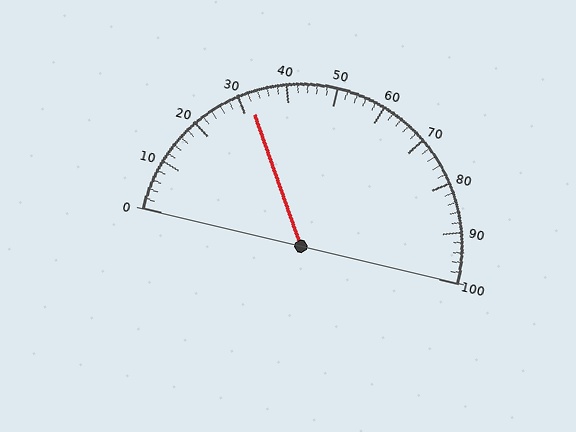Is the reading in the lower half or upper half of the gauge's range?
The reading is in the lower half of the range (0 to 100).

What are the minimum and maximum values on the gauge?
The gauge ranges from 0 to 100.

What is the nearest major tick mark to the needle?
The nearest major tick mark is 30.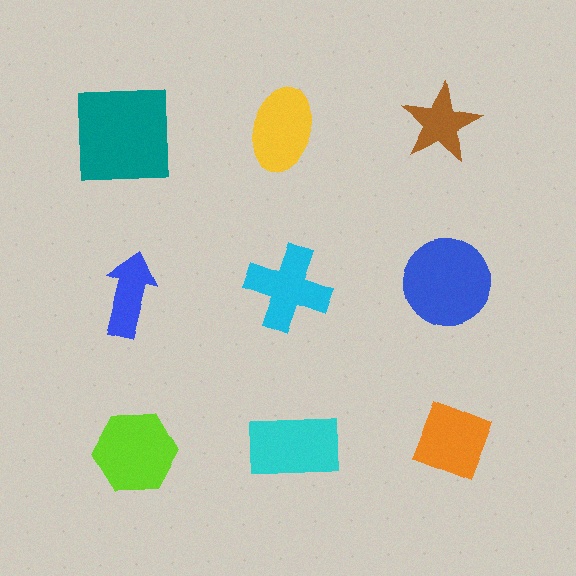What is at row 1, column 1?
A teal square.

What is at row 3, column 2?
A cyan rectangle.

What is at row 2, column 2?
A cyan cross.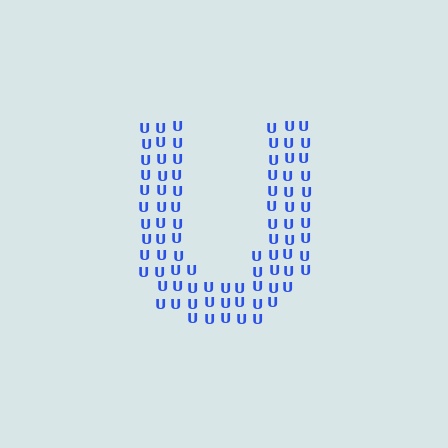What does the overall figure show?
The overall figure shows the letter U.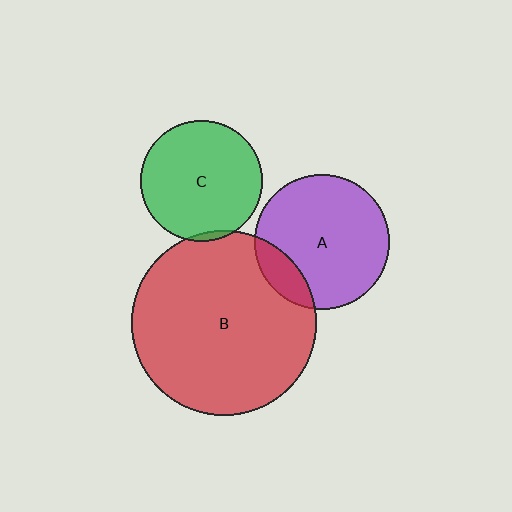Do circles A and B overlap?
Yes.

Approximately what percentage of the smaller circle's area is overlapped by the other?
Approximately 15%.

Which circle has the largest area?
Circle B (red).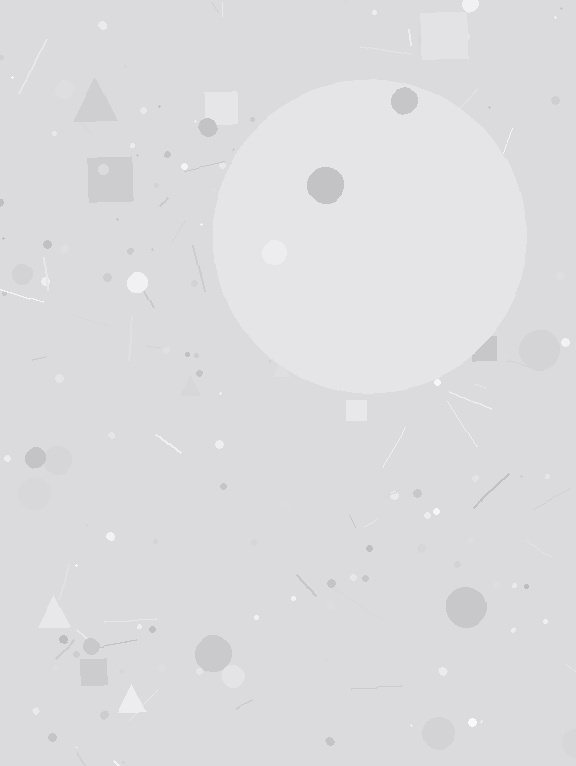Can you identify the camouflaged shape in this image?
The camouflaged shape is a circle.